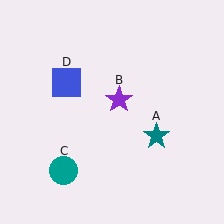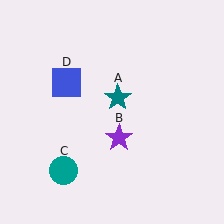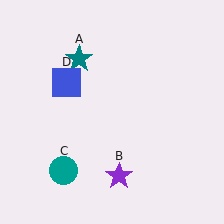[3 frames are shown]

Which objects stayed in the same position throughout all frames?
Teal circle (object C) and blue square (object D) remained stationary.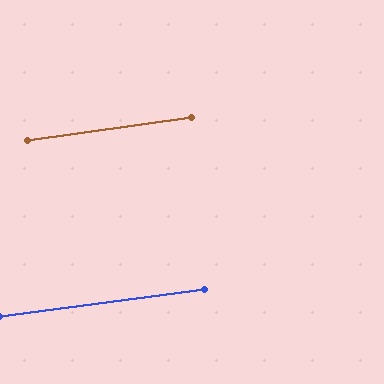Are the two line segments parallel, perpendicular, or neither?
Parallel — their directions differ by only 0.2°.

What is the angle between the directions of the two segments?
Approximately 0 degrees.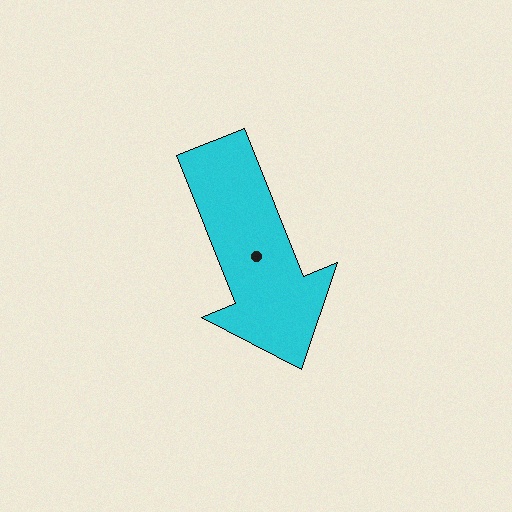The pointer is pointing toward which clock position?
Roughly 5 o'clock.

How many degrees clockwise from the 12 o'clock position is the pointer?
Approximately 158 degrees.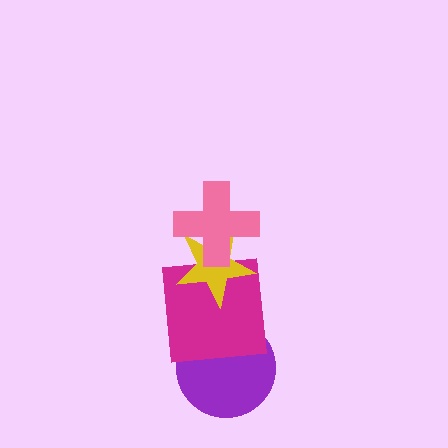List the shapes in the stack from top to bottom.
From top to bottom: the pink cross, the yellow star, the magenta square, the purple circle.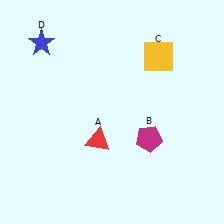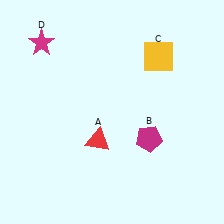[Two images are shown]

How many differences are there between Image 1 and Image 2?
There is 1 difference between the two images.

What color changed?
The star (D) changed from blue in Image 1 to magenta in Image 2.